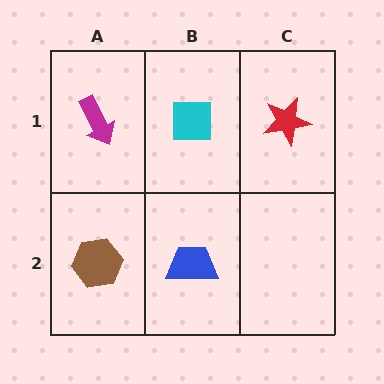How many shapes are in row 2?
2 shapes.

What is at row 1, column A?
A magenta arrow.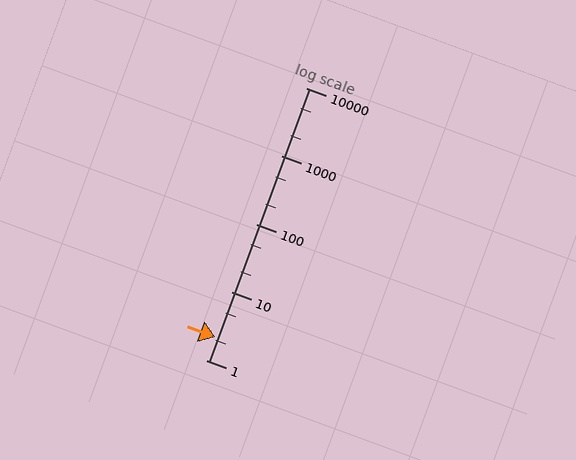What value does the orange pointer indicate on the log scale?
The pointer indicates approximately 2.2.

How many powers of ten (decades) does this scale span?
The scale spans 4 decades, from 1 to 10000.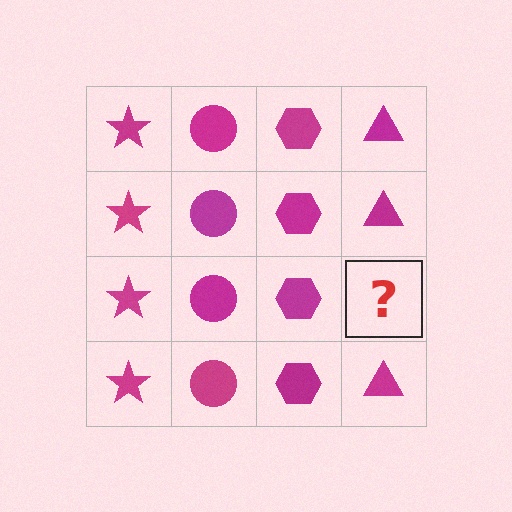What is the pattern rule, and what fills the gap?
The rule is that each column has a consistent shape. The gap should be filled with a magenta triangle.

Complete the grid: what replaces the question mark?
The question mark should be replaced with a magenta triangle.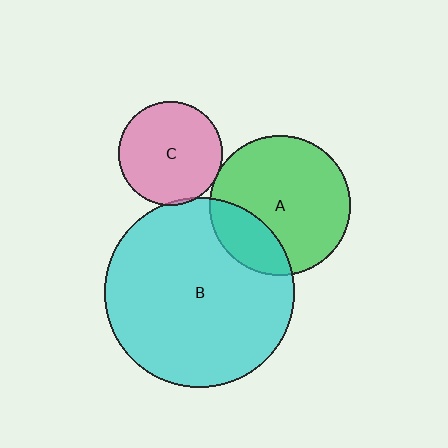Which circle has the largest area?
Circle B (cyan).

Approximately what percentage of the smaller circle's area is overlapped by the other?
Approximately 5%.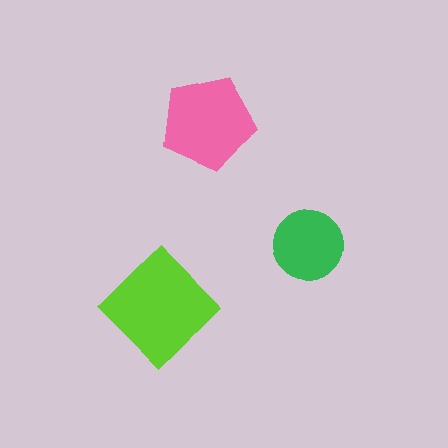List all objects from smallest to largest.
The green circle, the pink pentagon, the lime diamond.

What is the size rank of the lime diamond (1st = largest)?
1st.